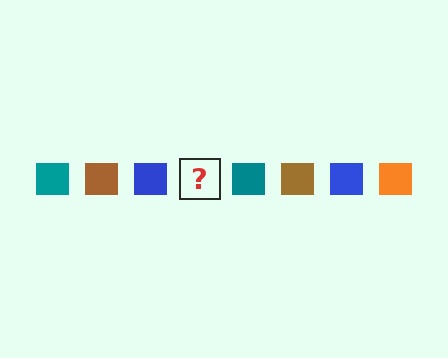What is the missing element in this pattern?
The missing element is an orange square.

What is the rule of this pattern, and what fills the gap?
The rule is that the pattern cycles through teal, brown, blue, orange squares. The gap should be filled with an orange square.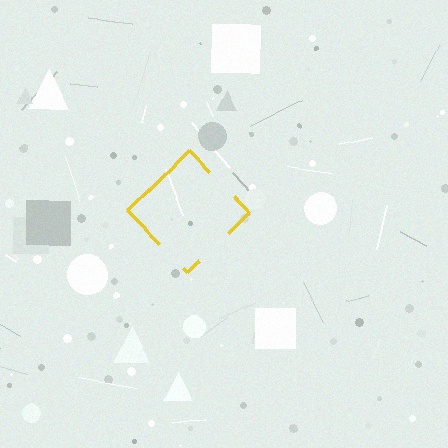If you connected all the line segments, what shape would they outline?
They would outline a diamond.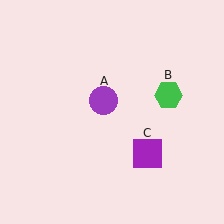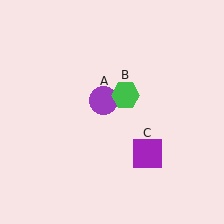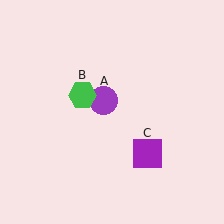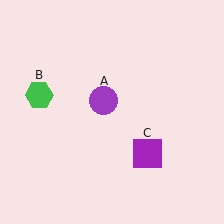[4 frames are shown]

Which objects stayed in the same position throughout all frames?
Purple circle (object A) and purple square (object C) remained stationary.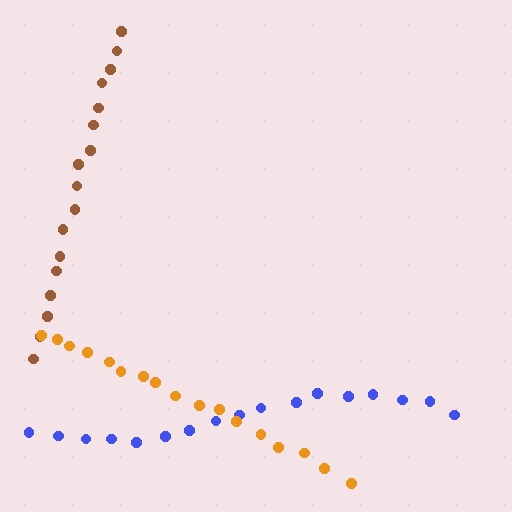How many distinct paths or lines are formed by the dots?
There are 3 distinct paths.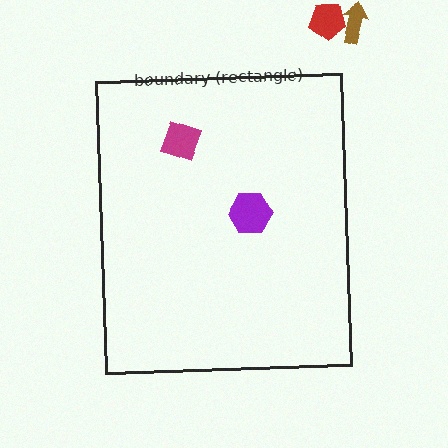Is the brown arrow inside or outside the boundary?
Outside.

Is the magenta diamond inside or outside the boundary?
Inside.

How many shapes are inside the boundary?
2 inside, 2 outside.